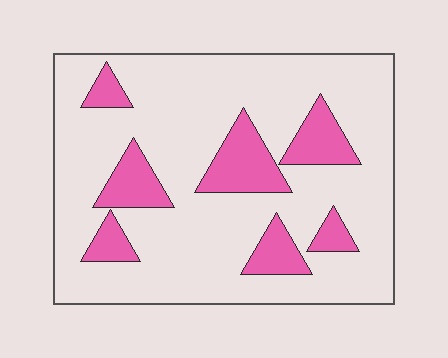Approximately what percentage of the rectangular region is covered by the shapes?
Approximately 20%.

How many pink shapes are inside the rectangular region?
7.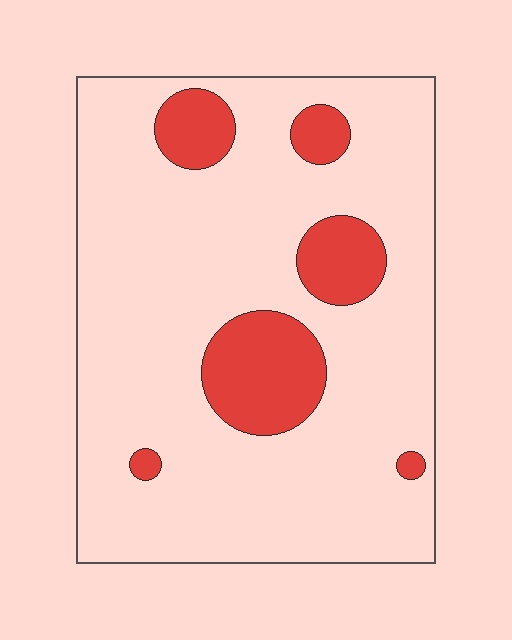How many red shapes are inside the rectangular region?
6.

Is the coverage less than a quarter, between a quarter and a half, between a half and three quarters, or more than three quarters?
Less than a quarter.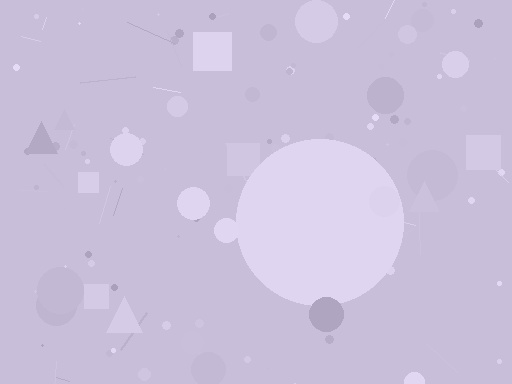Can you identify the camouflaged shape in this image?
The camouflaged shape is a circle.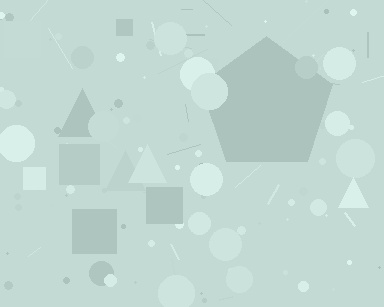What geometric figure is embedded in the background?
A pentagon is embedded in the background.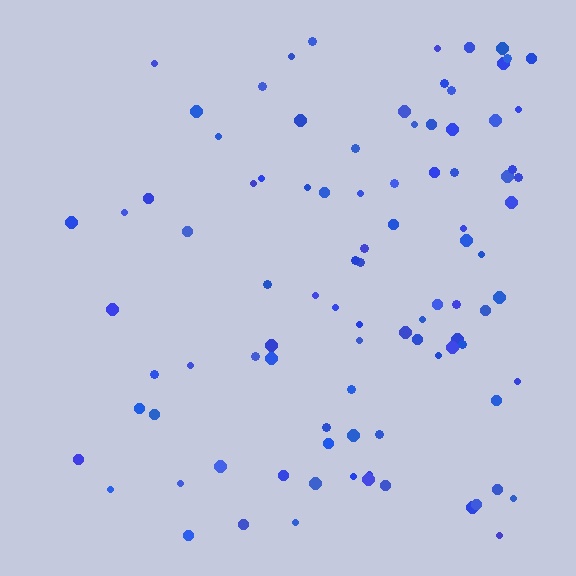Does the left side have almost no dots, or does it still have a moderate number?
Still a moderate number, just noticeably fewer than the right.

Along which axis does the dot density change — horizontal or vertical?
Horizontal.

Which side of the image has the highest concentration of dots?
The right.